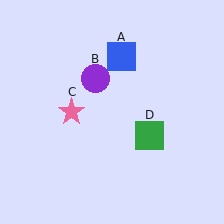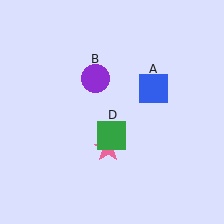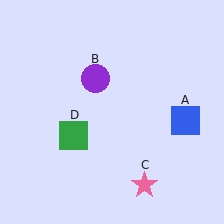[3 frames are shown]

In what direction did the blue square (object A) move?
The blue square (object A) moved down and to the right.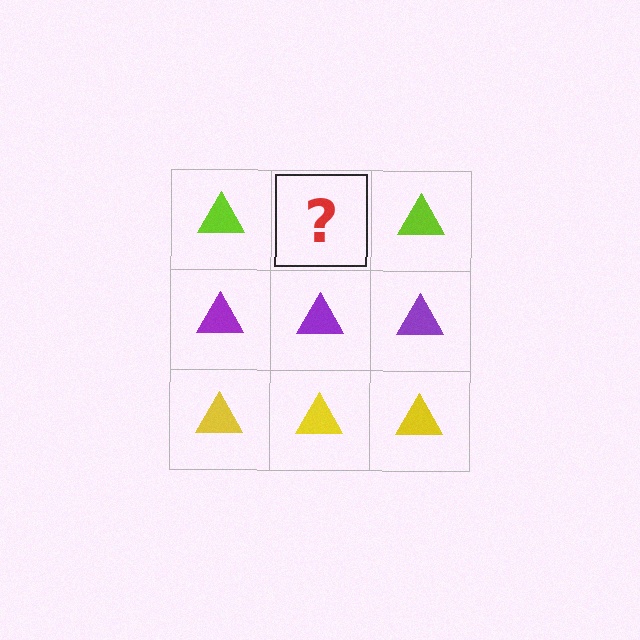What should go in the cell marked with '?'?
The missing cell should contain a lime triangle.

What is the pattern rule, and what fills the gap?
The rule is that each row has a consistent color. The gap should be filled with a lime triangle.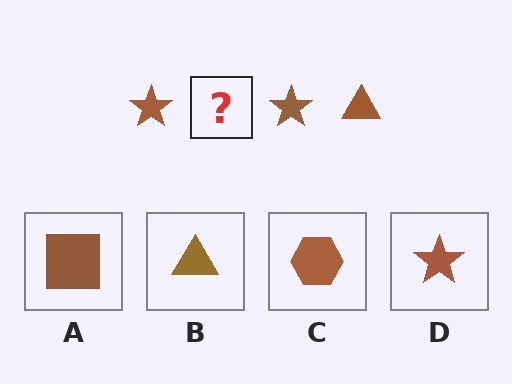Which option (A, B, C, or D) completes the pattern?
B.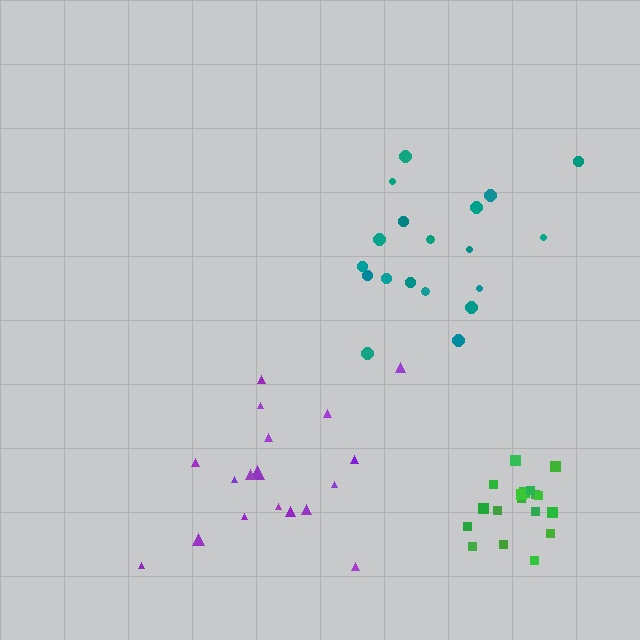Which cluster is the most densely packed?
Green.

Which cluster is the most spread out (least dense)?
Teal.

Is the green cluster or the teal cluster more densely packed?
Green.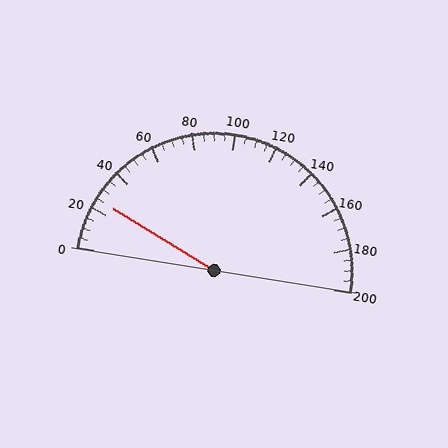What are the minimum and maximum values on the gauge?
The gauge ranges from 0 to 200.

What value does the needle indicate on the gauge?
The needle indicates approximately 25.